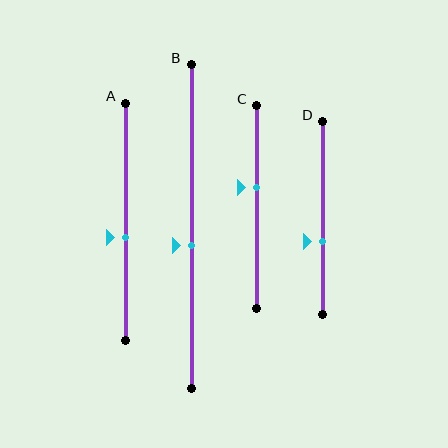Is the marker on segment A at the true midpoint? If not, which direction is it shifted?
No, the marker on segment A is shifted downward by about 7% of the segment length.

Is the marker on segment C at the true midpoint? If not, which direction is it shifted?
No, the marker on segment C is shifted upward by about 9% of the segment length.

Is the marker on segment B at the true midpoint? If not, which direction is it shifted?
No, the marker on segment B is shifted downward by about 6% of the segment length.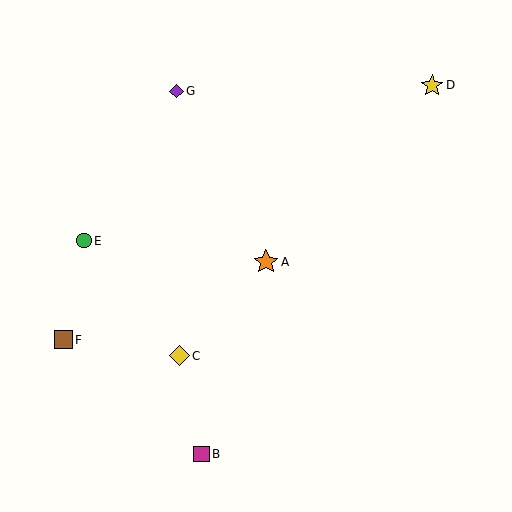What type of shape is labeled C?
Shape C is a yellow diamond.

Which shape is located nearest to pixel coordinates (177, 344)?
The yellow diamond (labeled C) at (180, 356) is nearest to that location.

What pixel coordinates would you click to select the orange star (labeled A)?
Click at (266, 262) to select the orange star A.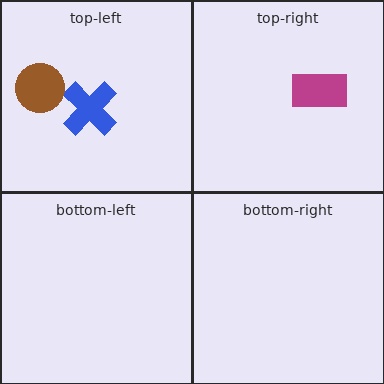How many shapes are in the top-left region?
2.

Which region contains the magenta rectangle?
The top-right region.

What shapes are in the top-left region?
The blue cross, the brown circle.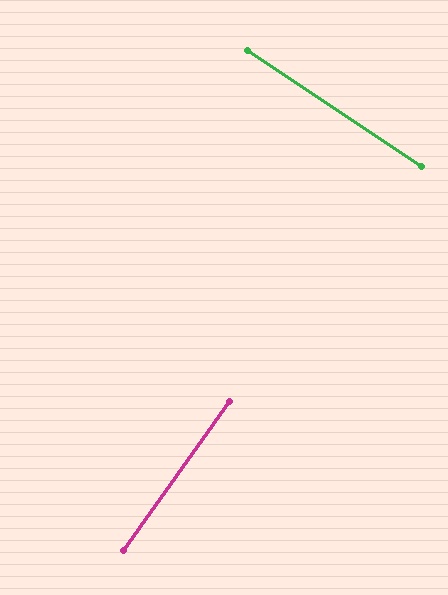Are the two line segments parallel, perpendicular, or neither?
Perpendicular — they meet at approximately 89°.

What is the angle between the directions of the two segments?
Approximately 89 degrees.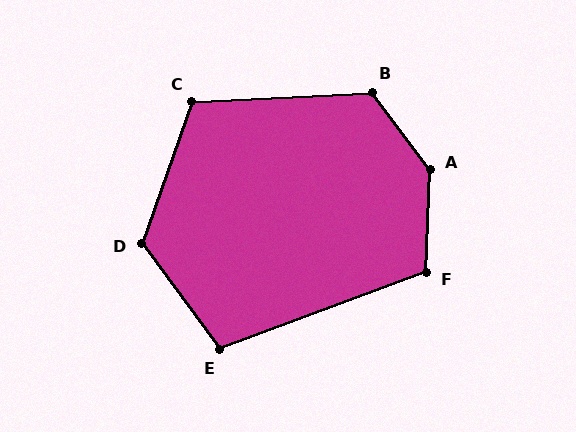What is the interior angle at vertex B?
Approximately 124 degrees (obtuse).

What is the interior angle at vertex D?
Approximately 124 degrees (obtuse).